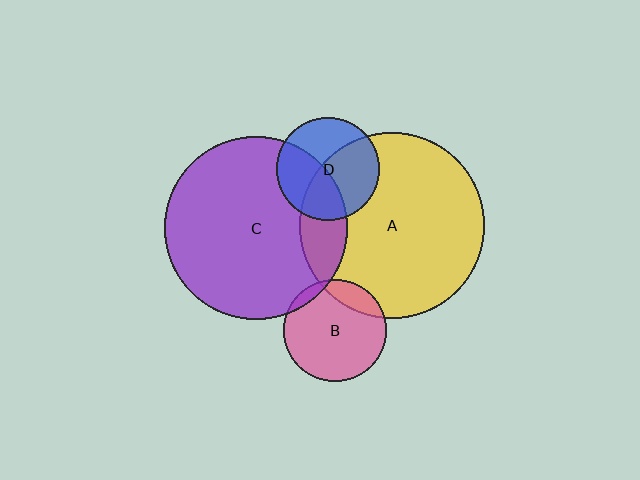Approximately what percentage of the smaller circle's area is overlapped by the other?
Approximately 5%.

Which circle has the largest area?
Circle A (yellow).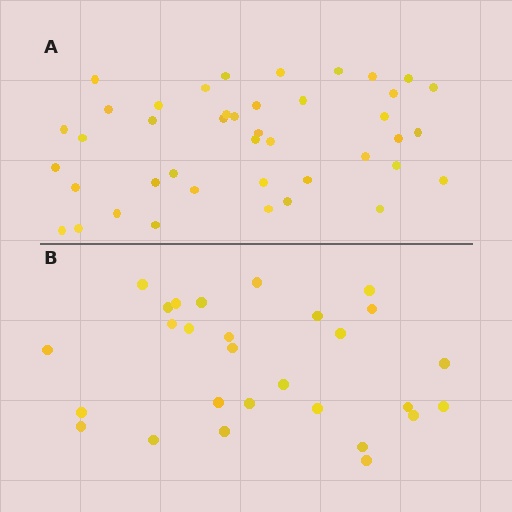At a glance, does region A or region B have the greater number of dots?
Region A (the top region) has more dots.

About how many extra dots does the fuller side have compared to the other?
Region A has approximately 15 more dots than region B.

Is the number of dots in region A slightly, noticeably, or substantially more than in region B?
Region A has substantially more. The ratio is roughly 1.5 to 1.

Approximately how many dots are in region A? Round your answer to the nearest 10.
About 40 dots. (The exact count is 42, which rounds to 40.)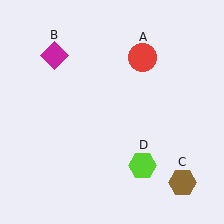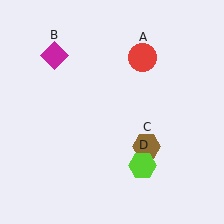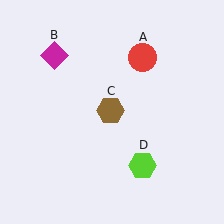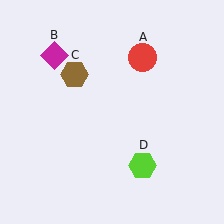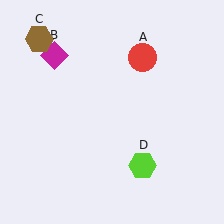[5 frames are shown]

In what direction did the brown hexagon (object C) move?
The brown hexagon (object C) moved up and to the left.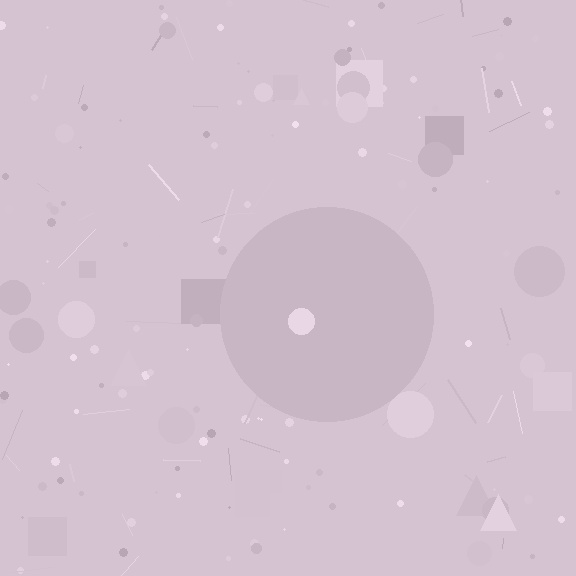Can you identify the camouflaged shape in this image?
The camouflaged shape is a circle.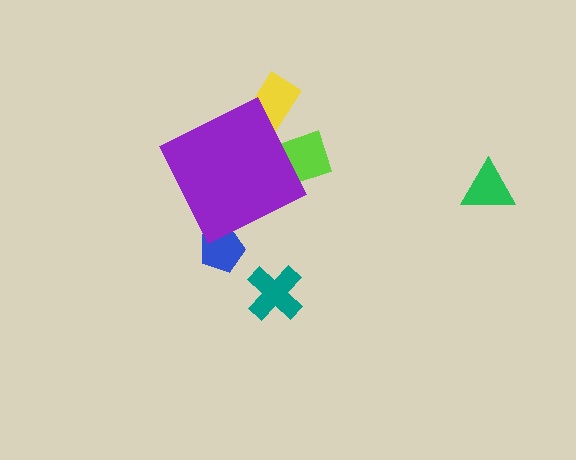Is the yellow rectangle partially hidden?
Yes, the yellow rectangle is partially hidden behind the purple diamond.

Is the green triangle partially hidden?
No, the green triangle is fully visible.